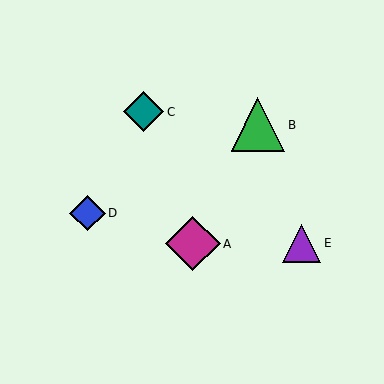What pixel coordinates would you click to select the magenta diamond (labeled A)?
Click at (193, 244) to select the magenta diamond A.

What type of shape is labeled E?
Shape E is a purple triangle.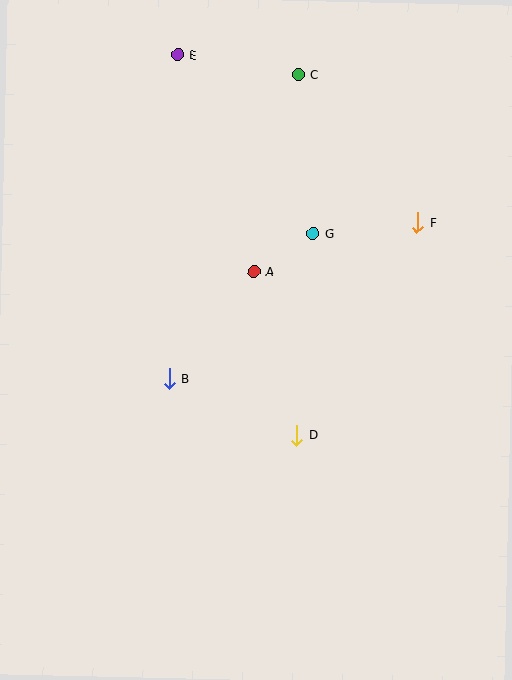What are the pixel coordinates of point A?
Point A is at (254, 272).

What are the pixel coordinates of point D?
Point D is at (297, 435).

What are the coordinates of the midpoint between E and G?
The midpoint between E and G is at (246, 144).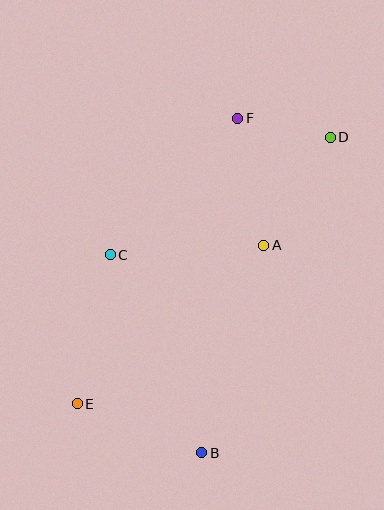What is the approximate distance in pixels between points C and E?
The distance between C and E is approximately 153 pixels.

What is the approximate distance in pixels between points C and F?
The distance between C and F is approximately 187 pixels.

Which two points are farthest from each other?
Points D and E are farthest from each other.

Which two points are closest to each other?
Points D and F are closest to each other.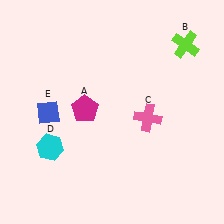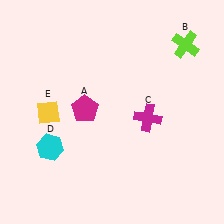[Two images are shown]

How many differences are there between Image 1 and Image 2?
There are 2 differences between the two images.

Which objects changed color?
C changed from pink to magenta. E changed from blue to yellow.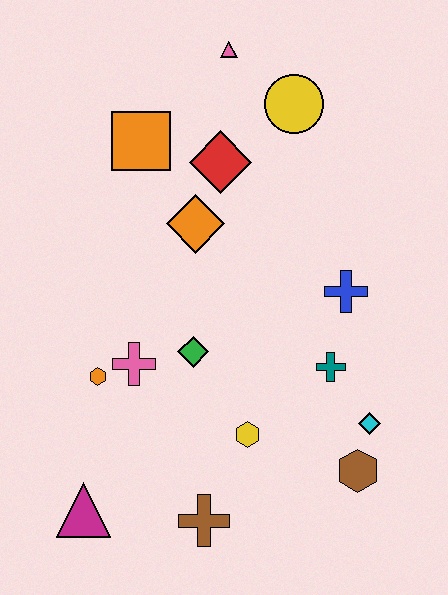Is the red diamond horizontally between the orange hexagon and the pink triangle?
Yes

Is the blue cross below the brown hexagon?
No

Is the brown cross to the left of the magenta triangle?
No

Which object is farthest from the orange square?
The brown hexagon is farthest from the orange square.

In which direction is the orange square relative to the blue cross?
The orange square is to the left of the blue cross.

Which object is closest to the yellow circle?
The pink triangle is closest to the yellow circle.